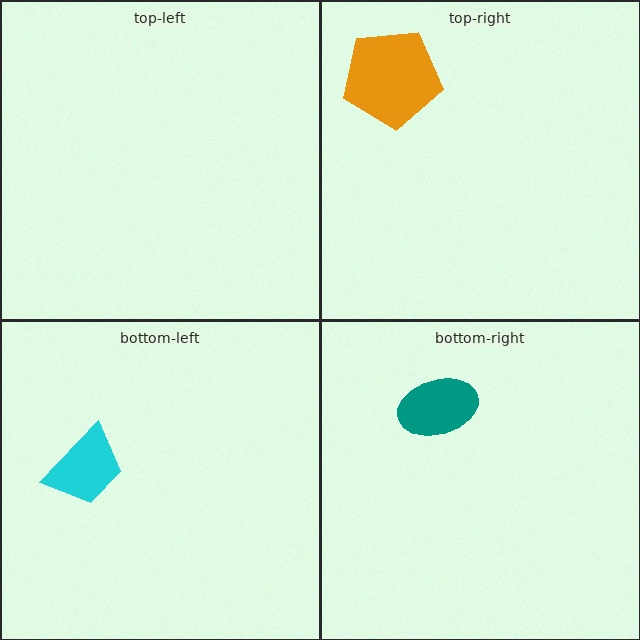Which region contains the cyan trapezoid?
The bottom-left region.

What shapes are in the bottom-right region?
The teal ellipse.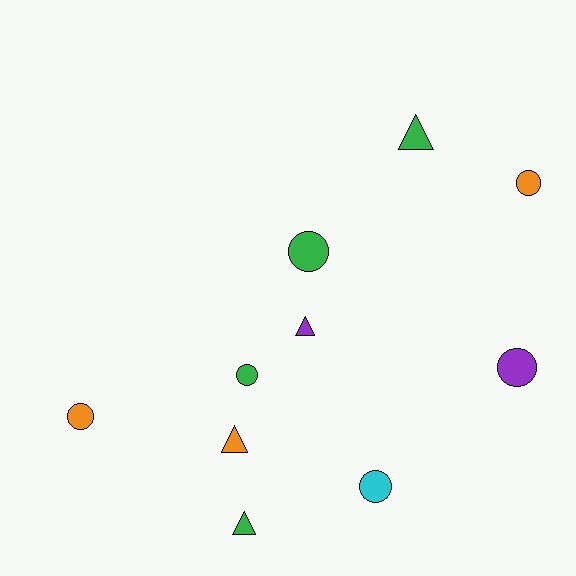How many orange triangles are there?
There is 1 orange triangle.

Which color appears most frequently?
Green, with 4 objects.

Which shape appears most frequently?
Circle, with 6 objects.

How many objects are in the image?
There are 10 objects.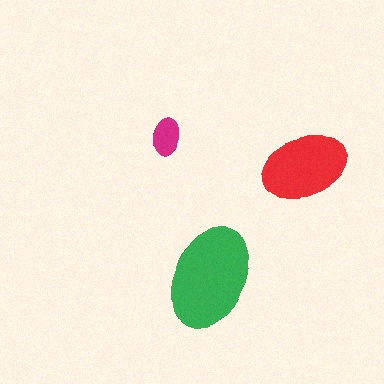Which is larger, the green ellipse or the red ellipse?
The green one.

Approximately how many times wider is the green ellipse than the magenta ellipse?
About 3 times wider.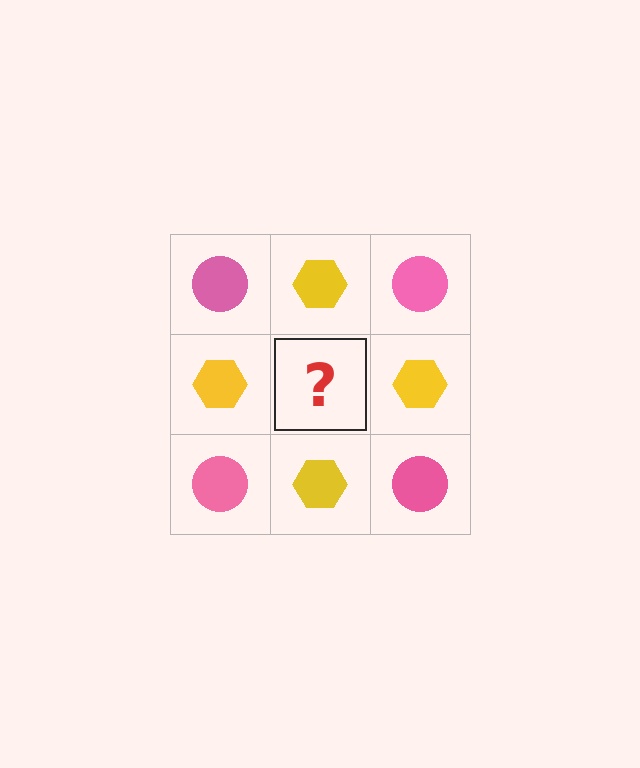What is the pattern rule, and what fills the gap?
The rule is that it alternates pink circle and yellow hexagon in a checkerboard pattern. The gap should be filled with a pink circle.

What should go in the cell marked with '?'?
The missing cell should contain a pink circle.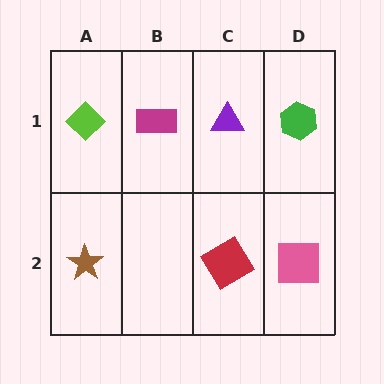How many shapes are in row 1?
4 shapes.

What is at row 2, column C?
A red diamond.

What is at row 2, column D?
A pink square.